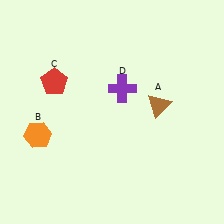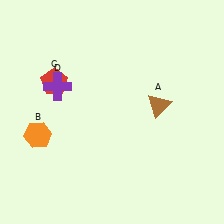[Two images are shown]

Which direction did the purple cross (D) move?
The purple cross (D) moved left.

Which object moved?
The purple cross (D) moved left.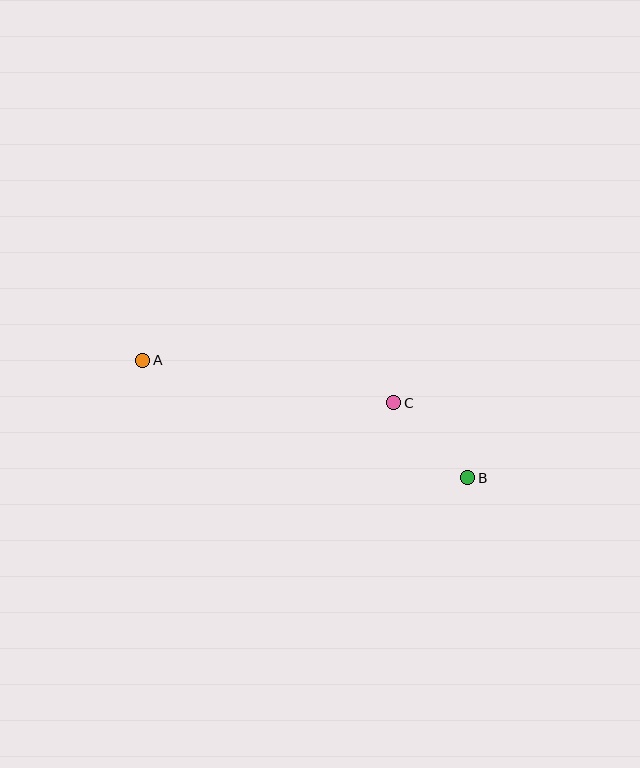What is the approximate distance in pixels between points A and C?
The distance between A and C is approximately 255 pixels.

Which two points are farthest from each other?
Points A and B are farthest from each other.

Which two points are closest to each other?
Points B and C are closest to each other.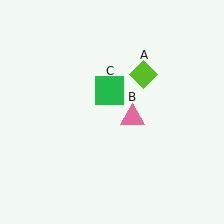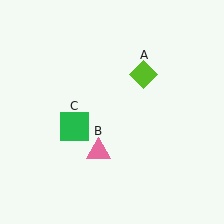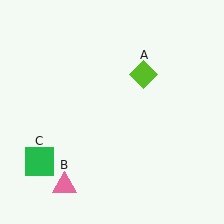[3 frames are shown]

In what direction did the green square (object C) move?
The green square (object C) moved down and to the left.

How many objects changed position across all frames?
2 objects changed position: pink triangle (object B), green square (object C).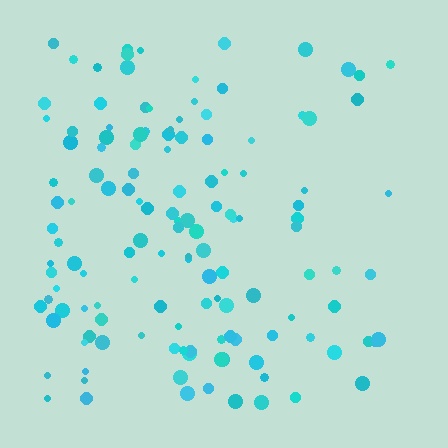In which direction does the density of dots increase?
From right to left, with the left side densest.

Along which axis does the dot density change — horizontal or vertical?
Horizontal.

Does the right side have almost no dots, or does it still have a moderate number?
Still a moderate number, just noticeably fewer than the left.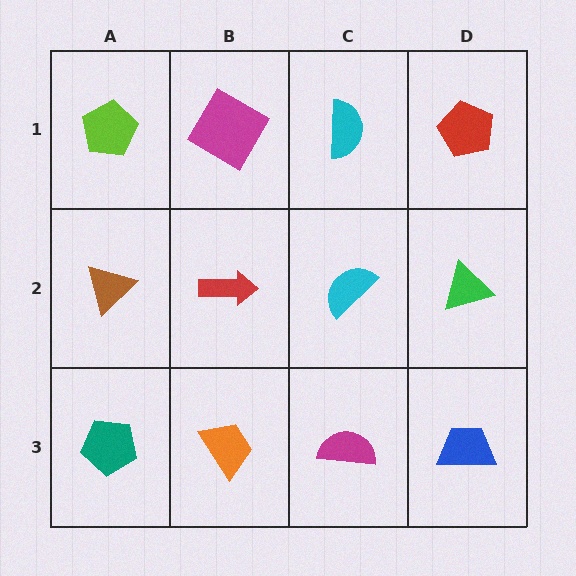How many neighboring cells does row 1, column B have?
3.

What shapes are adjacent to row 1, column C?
A cyan semicircle (row 2, column C), a magenta diamond (row 1, column B), a red pentagon (row 1, column D).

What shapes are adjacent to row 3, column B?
A red arrow (row 2, column B), a teal pentagon (row 3, column A), a magenta semicircle (row 3, column C).